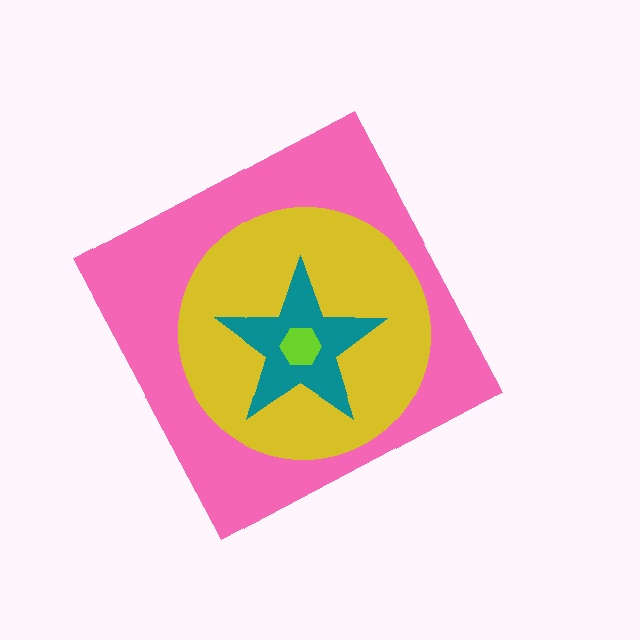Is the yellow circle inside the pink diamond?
Yes.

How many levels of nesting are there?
4.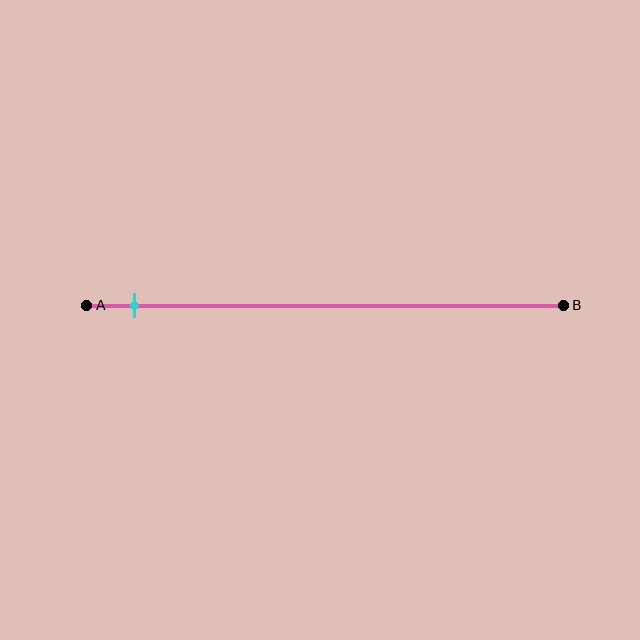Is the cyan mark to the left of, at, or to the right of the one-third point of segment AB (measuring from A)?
The cyan mark is to the left of the one-third point of segment AB.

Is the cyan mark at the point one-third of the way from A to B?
No, the mark is at about 10% from A, not at the 33% one-third point.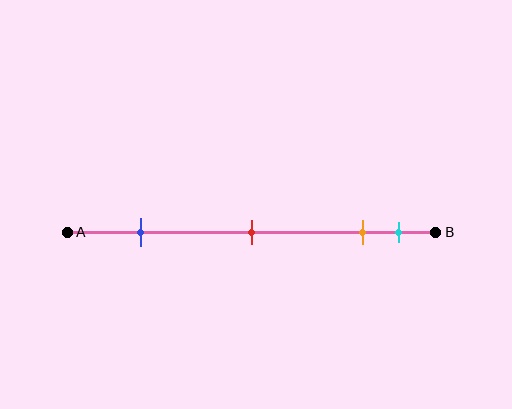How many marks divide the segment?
There are 4 marks dividing the segment.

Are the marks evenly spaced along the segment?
No, the marks are not evenly spaced.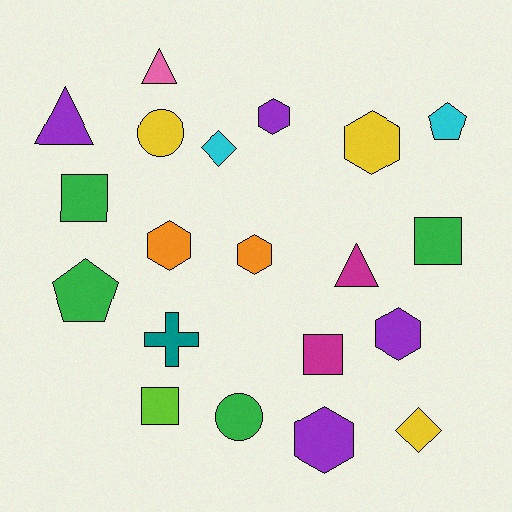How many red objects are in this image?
There are no red objects.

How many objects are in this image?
There are 20 objects.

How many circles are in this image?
There are 2 circles.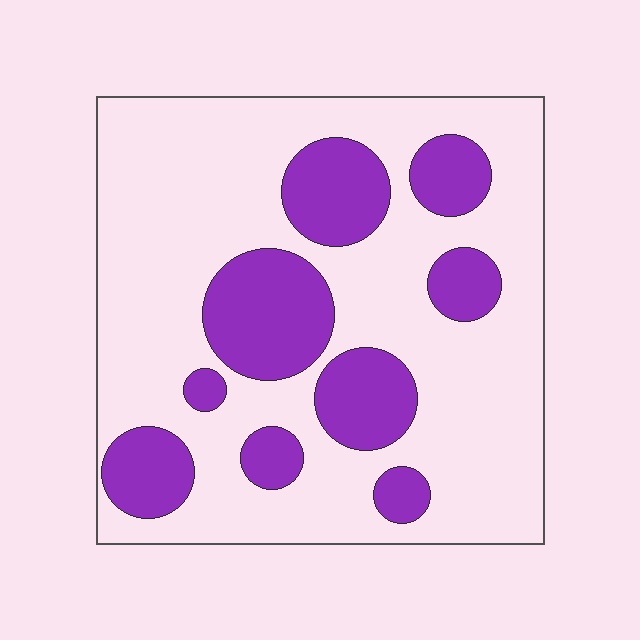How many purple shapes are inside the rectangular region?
9.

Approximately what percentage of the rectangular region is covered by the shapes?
Approximately 30%.